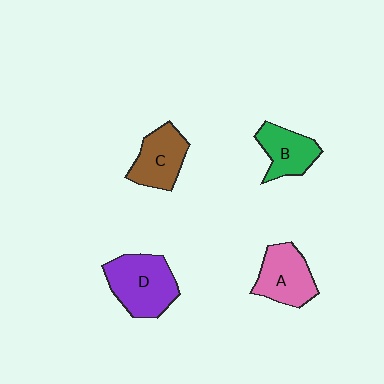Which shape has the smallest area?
Shape B (green).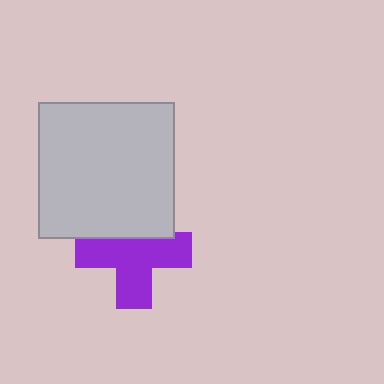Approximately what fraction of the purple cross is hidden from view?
Roughly 31% of the purple cross is hidden behind the light gray square.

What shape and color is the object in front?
The object in front is a light gray square.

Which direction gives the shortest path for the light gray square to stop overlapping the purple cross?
Moving up gives the shortest separation.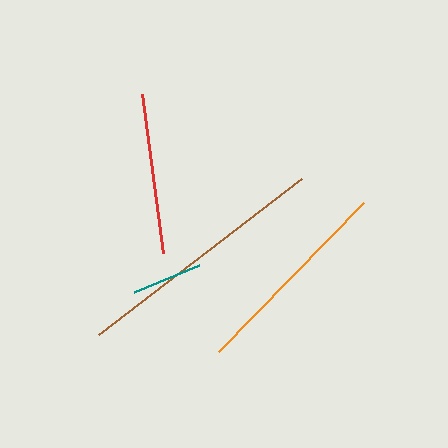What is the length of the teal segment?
The teal segment is approximately 71 pixels long.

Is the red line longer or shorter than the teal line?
The red line is longer than the teal line.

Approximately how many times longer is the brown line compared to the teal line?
The brown line is approximately 3.6 times the length of the teal line.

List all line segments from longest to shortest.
From longest to shortest: brown, orange, red, teal.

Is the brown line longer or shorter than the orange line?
The brown line is longer than the orange line.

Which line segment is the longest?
The brown line is the longest at approximately 256 pixels.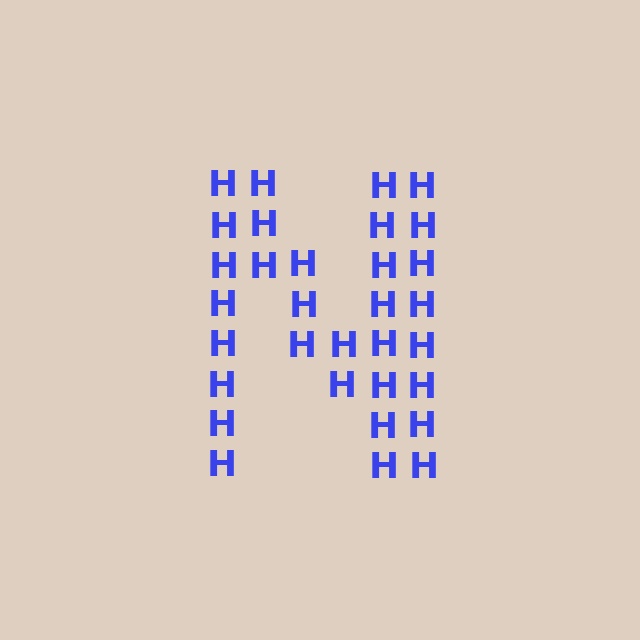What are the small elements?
The small elements are letter H's.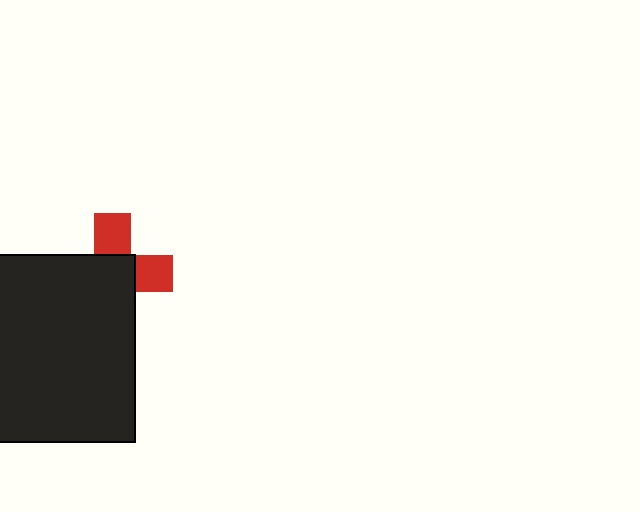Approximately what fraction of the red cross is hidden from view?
Roughly 62% of the red cross is hidden behind the black rectangle.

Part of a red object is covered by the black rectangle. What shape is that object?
It is a cross.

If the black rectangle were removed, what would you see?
You would see the complete red cross.